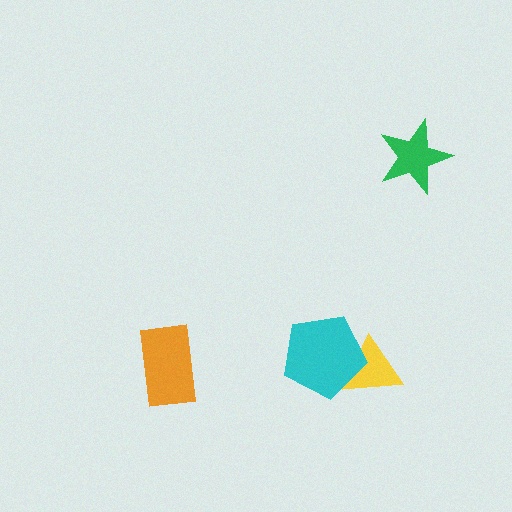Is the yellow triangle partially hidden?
Yes, it is partially covered by another shape.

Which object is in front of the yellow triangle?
The cyan pentagon is in front of the yellow triangle.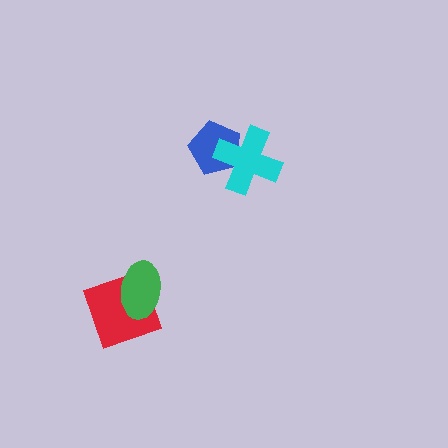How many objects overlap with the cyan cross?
1 object overlaps with the cyan cross.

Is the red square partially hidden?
Yes, it is partially covered by another shape.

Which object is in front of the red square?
The green ellipse is in front of the red square.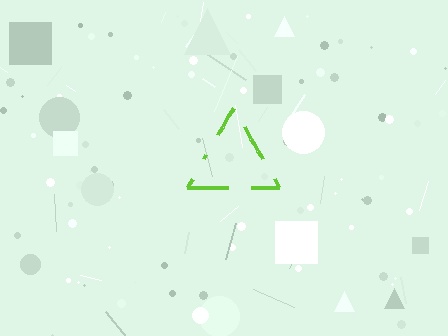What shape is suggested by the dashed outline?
The dashed outline suggests a triangle.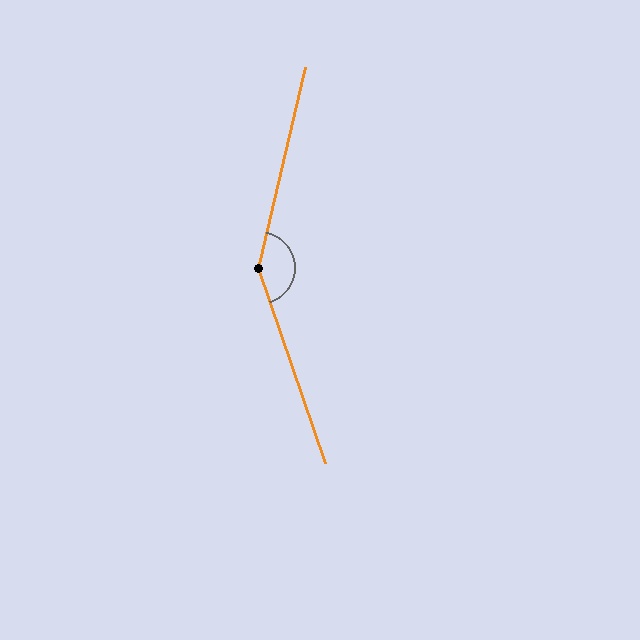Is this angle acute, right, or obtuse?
It is obtuse.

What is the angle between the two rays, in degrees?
Approximately 148 degrees.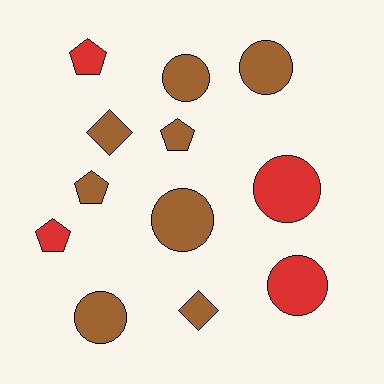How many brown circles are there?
There are 4 brown circles.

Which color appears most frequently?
Brown, with 8 objects.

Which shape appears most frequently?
Circle, with 6 objects.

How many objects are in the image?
There are 12 objects.